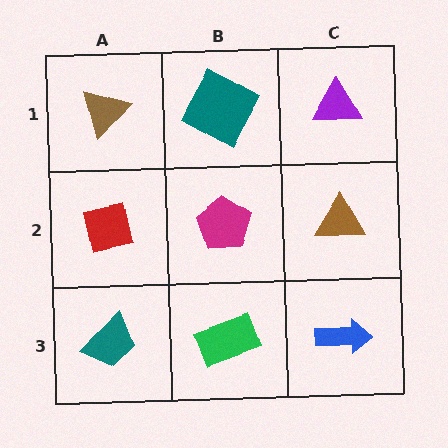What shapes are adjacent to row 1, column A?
A red square (row 2, column A), a teal square (row 1, column B).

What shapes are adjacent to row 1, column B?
A magenta pentagon (row 2, column B), a brown triangle (row 1, column A), a purple triangle (row 1, column C).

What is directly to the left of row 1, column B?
A brown triangle.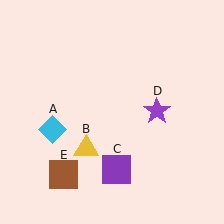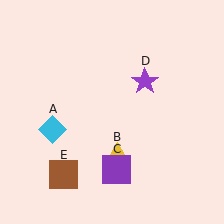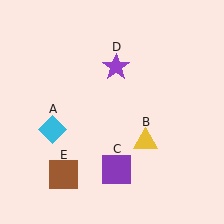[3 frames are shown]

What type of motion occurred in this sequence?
The yellow triangle (object B), purple star (object D) rotated counterclockwise around the center of the scene.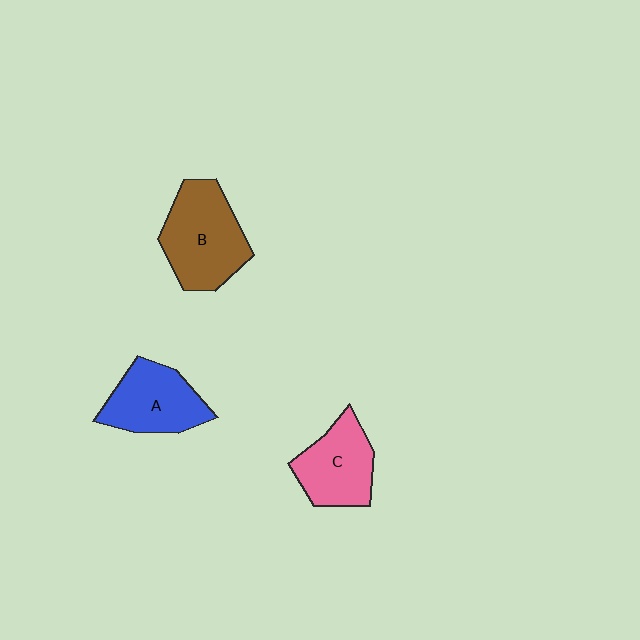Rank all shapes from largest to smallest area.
From largest to smallest: B (brown), A (blue), C (pink).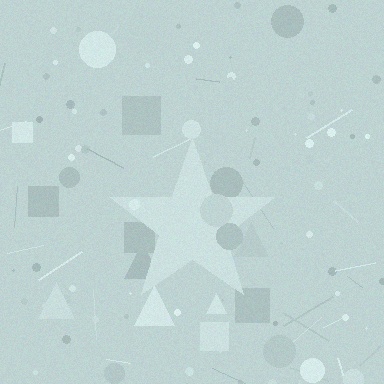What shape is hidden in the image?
A star is hidden in the image.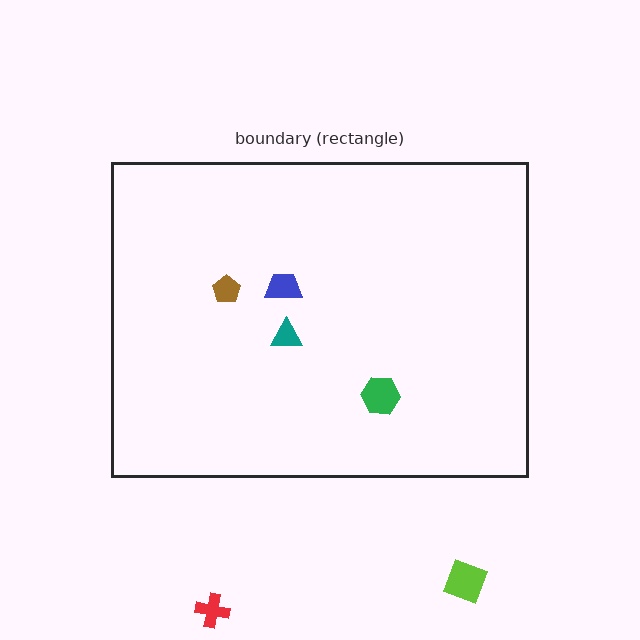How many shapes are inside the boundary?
4 inside, 2 outside.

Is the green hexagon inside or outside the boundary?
Inside.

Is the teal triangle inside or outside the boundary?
Inside.